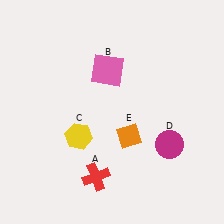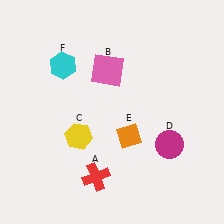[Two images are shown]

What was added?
A cyan hexagon (F) was added in Image 2.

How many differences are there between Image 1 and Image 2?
There is 1 difference between the two images.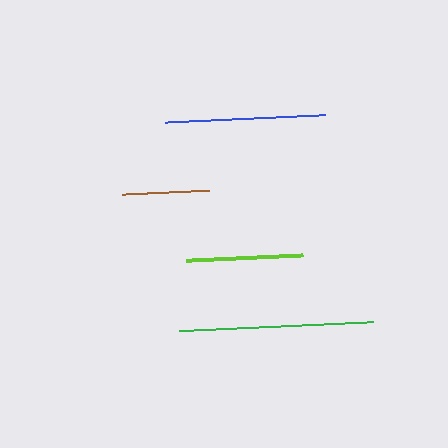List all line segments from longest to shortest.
From longest to shortest: green, blue, lime, brown.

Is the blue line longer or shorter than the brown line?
The blue line is longer than the brown line.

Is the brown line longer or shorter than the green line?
The green line is longer than the brown line.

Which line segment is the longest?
The green line is the longest at approximately 194 pixels.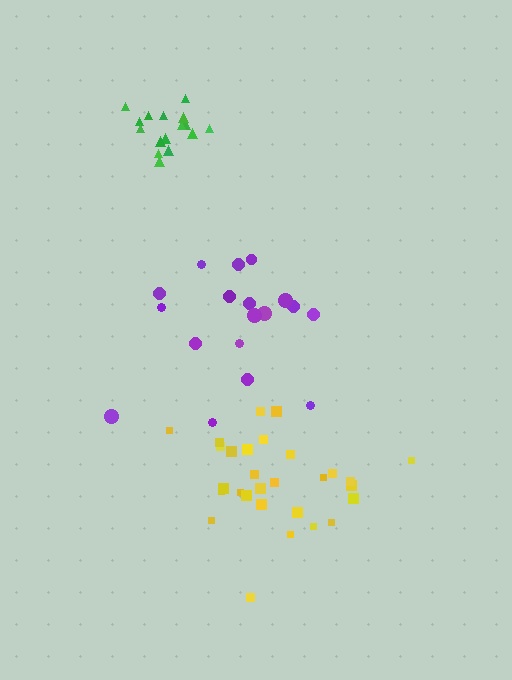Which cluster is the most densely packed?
Green.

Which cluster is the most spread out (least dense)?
Purple.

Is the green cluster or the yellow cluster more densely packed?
Green.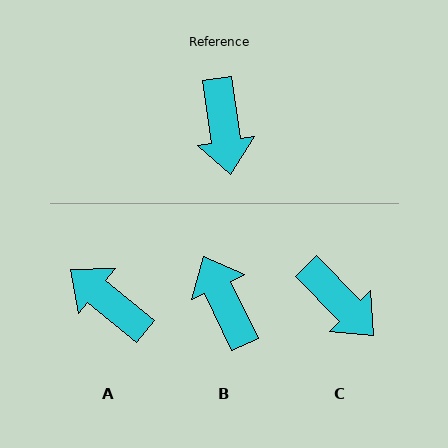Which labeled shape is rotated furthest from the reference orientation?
B, about 163 degrees away.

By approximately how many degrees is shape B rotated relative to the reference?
Approximately 163 degrees clockwise.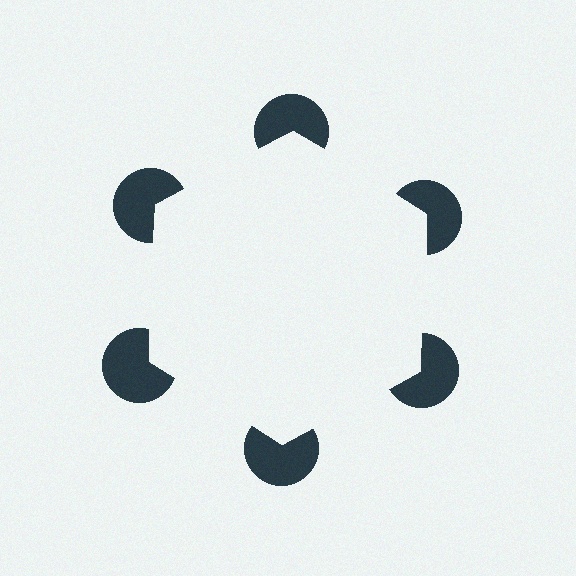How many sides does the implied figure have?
6 sides.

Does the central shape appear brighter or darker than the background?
It typically appears slightly brighter than the background, even though no actual brightness change is drawn.